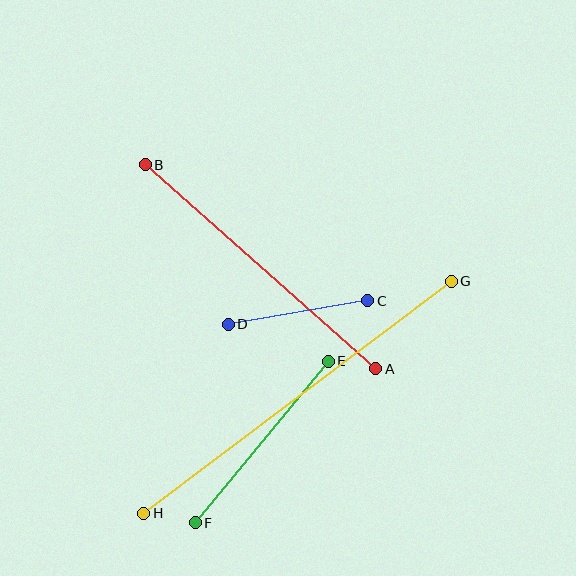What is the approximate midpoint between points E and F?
The midpoint is at approximately (262, 442) pixels.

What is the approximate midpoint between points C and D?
The midpoint is at approximately (298, 312) pixels.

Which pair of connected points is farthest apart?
Points G and H are farthest apart.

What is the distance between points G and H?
The distance is approximately 385 pixels.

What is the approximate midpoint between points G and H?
The midpoint is at approximately (298, 397) pixels.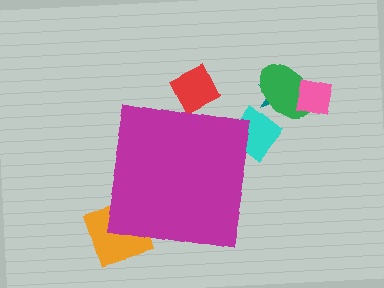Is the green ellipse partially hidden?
No, the green ellipse is fully visible.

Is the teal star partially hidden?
No, the teal star is fully visible.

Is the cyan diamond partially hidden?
Yes, the cyan diamond is partially hidden behind the magenta square.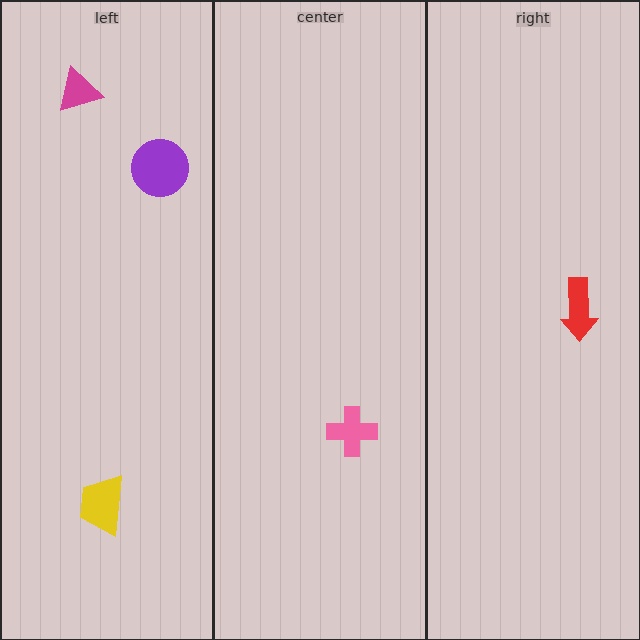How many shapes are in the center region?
1.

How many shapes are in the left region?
3.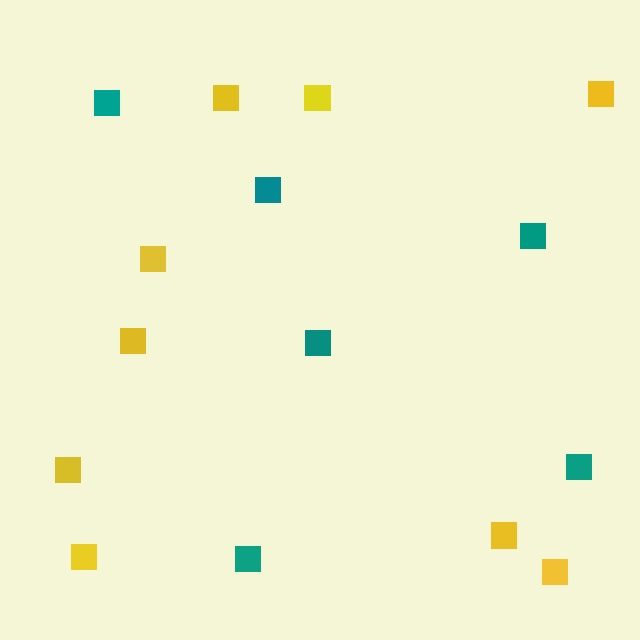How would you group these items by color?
There are 2 groups: one group of yellow squares (9) and one group of teal squares (6).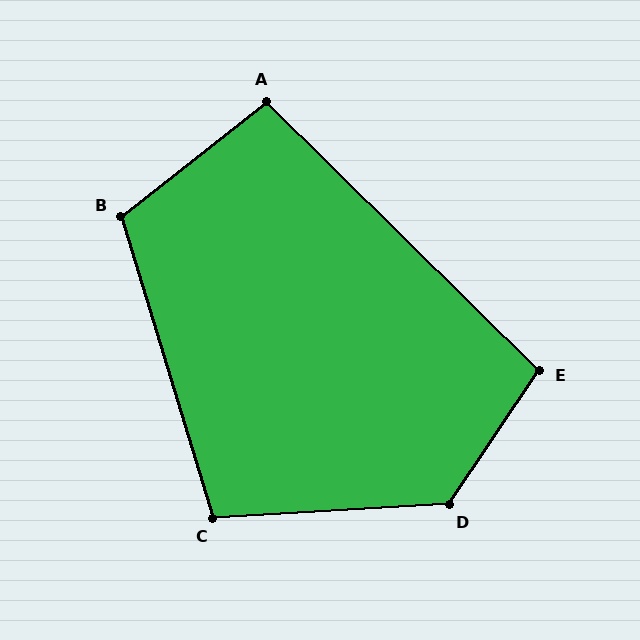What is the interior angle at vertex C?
Approximately 104 degrees (obtuse).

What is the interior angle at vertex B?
Approximately 111 degrees (obtuse).